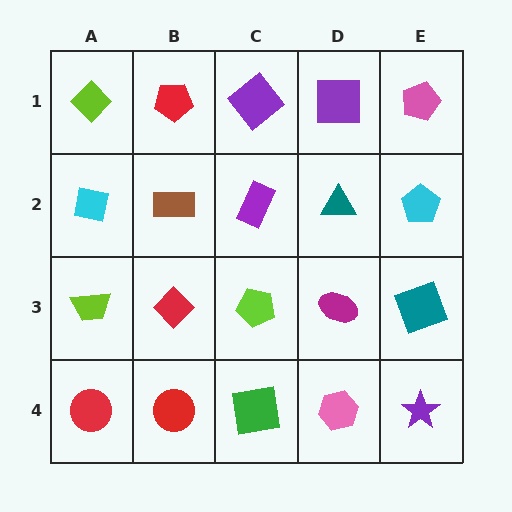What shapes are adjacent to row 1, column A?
A cyan square (row 2, column A), a red pentagon (row 1, column B).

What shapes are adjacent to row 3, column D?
A teal triangle (row 2, column D), a pink hexagon (row 4, column D), a lime pentagon (row 3, column C), a teal square (row 3, column E).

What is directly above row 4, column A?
A lime trapezoid.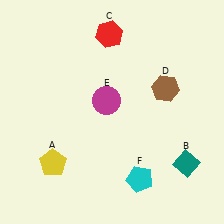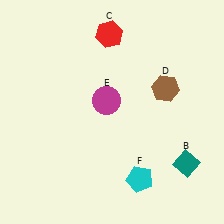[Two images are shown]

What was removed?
The yellow pentagon (A) was removed in Image 2.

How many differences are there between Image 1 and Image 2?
There is 1 difference between the two images.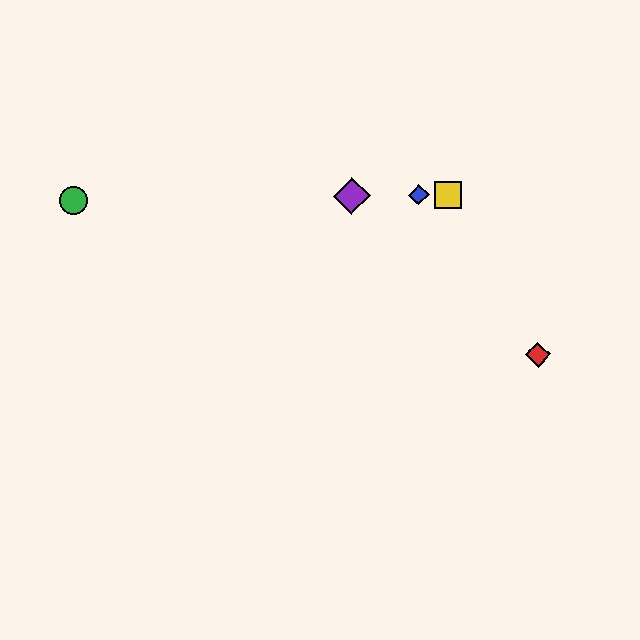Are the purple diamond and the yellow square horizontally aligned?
Yes, both are at y≈196.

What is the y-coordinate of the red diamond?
The red diamond is at y≈355.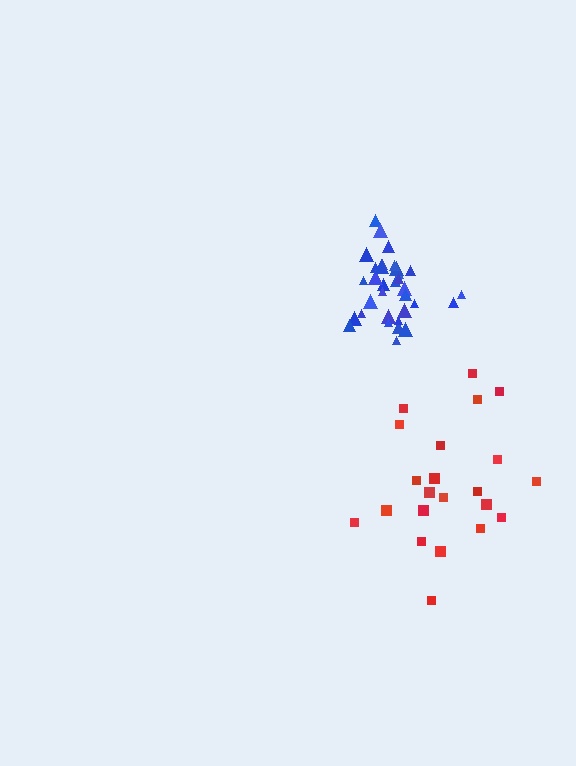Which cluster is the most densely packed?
Blue.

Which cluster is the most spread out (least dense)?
Red.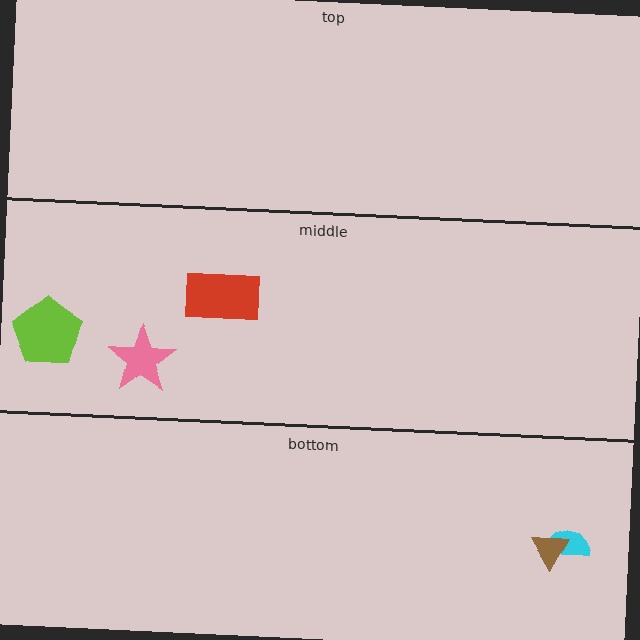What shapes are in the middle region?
The red rectangle, the pink star, the lime pentagon.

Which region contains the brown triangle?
The bottom region.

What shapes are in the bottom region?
The cyan semicircle, the brown triangle.